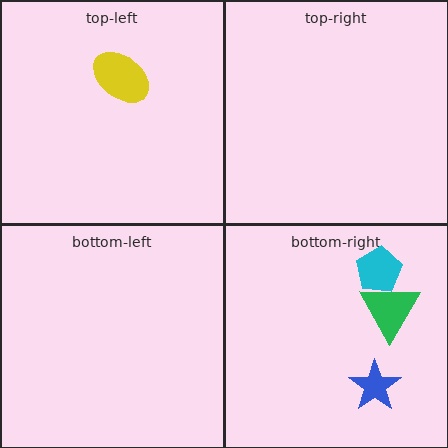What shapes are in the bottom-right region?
The cyan pentagon, the green triangle, the blue star.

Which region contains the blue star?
The bottom-right region.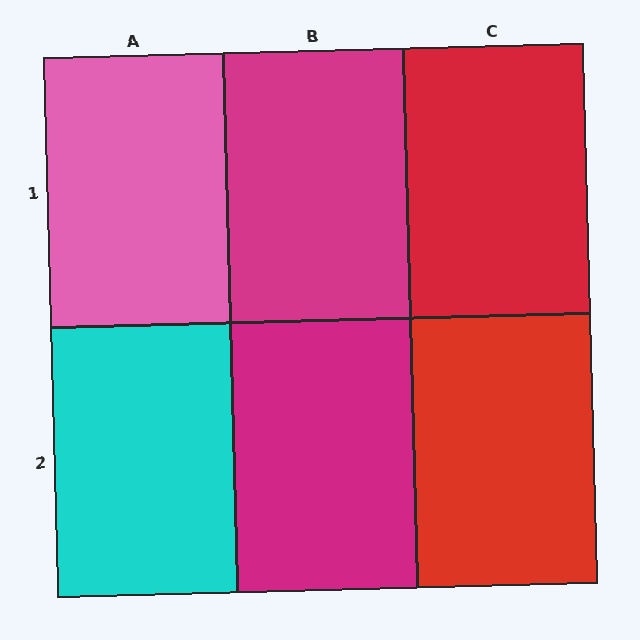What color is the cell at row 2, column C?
Red.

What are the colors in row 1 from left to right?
Pink, magenta, red.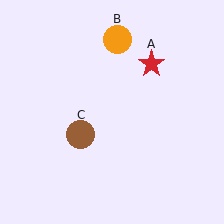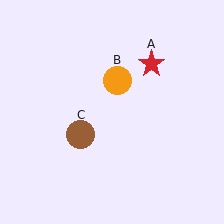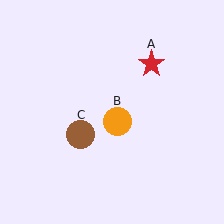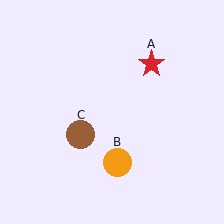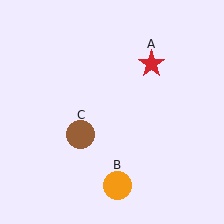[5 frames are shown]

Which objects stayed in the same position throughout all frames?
Red star (object A) and brown circle (object C) remained stationary.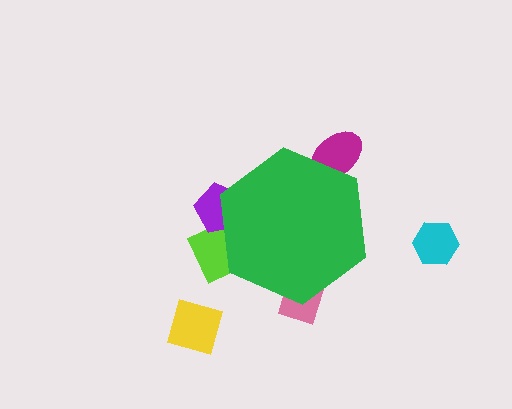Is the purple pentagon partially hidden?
Yes, the purple pentagon is partially hidden behind the green hexagon.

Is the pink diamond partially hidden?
Yes, the pink diamond is partially hidden behind the green hexagon.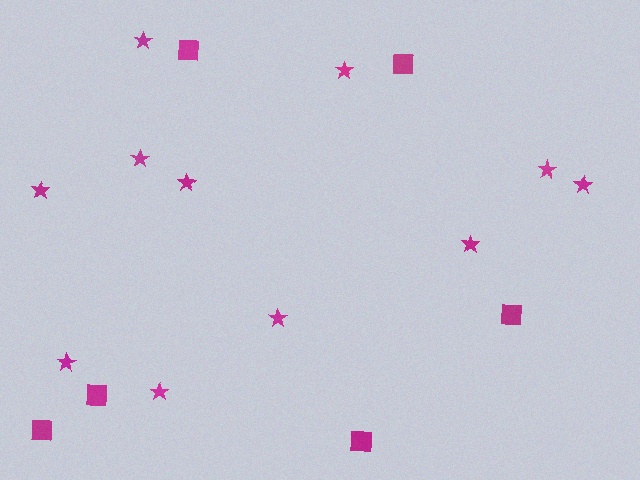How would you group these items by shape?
There are 2 groups: one group of squares (6) and one group of stars (11).